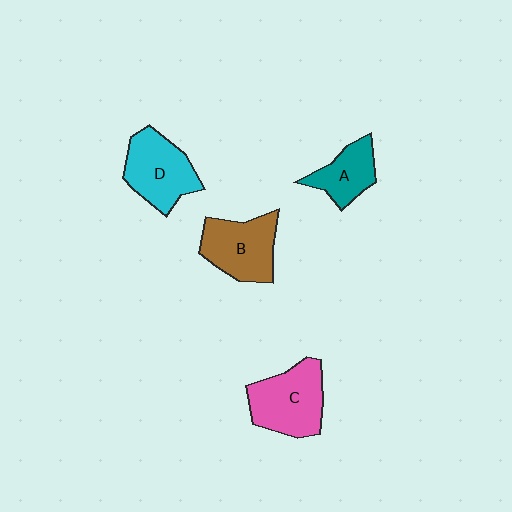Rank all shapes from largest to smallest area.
From largest to smallest: C (pink), D (cyan), B (brown), A (teal).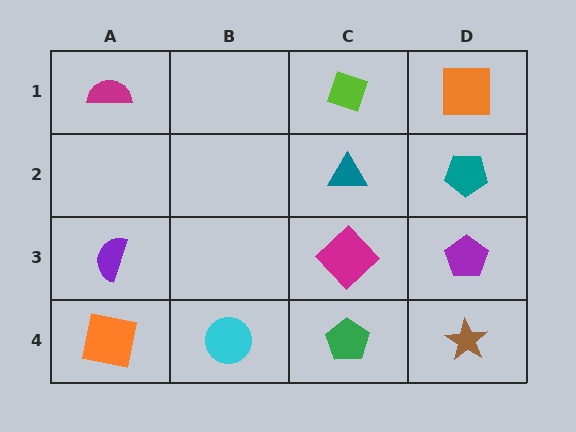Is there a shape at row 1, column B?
No, that cell is empty.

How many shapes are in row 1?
3 shapes.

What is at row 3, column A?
A purple semicircle.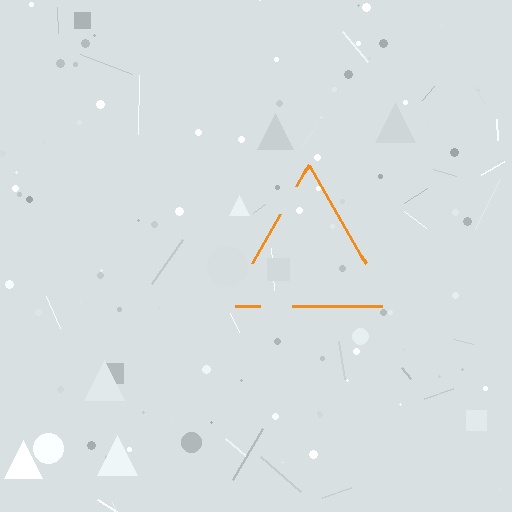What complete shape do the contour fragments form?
The contour fragments form a triangle.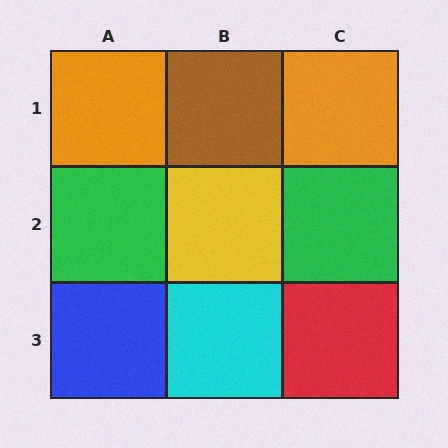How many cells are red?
1 cell is red.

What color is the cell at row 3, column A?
Blue.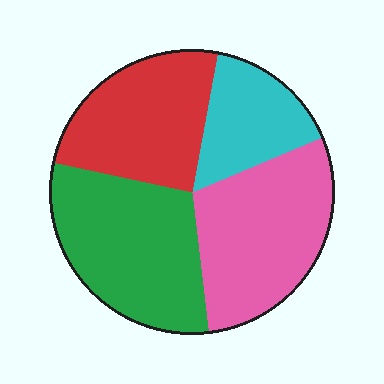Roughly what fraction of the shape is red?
Red covers roughly 25% of the shape.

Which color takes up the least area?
Cyan, at roughly 15%.